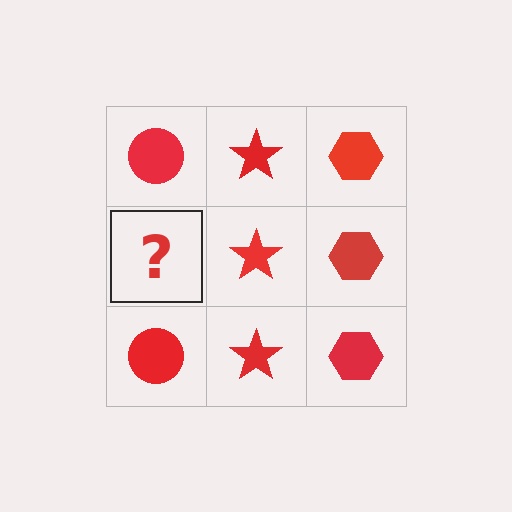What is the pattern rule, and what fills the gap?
The rule is that each column has a consistent shape. The gap should be filled with a red circle.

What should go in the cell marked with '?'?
The missing cell should contain a red circle.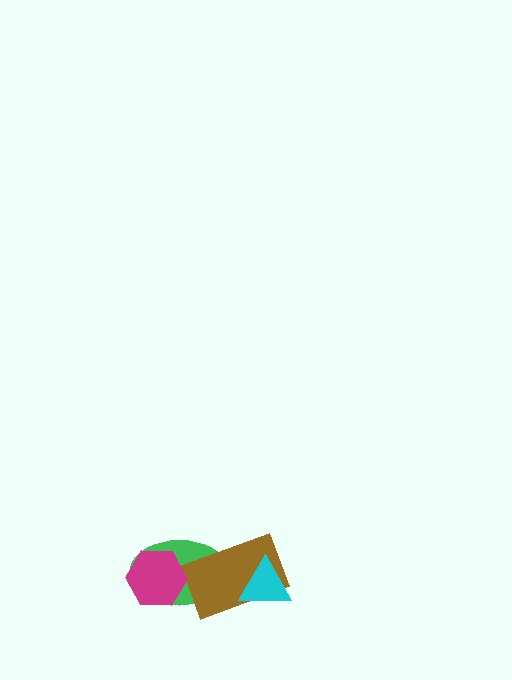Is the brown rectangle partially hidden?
Yes, it is partially covered by another shape.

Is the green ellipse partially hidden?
Yes, it is partially covered by another shape.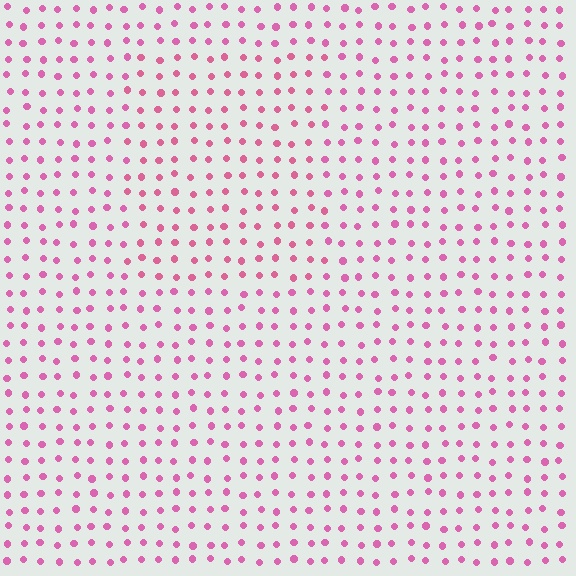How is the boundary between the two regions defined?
The boundary is defined purely by a slight shift in hue (about 14 degrees). Spacing, size, and orientation are identical on both sides.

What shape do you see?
I see a rectangle.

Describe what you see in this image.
The image is filled with small pink elements in a uniform arrangement. A rectangle-shaped region is visible where the elements are tinted to a slightly different hue, forming a subtle color boundary.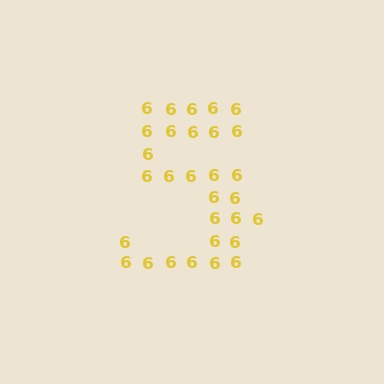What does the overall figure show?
The overall figure shows the digit 5.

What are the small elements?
The small elements are digit 6's.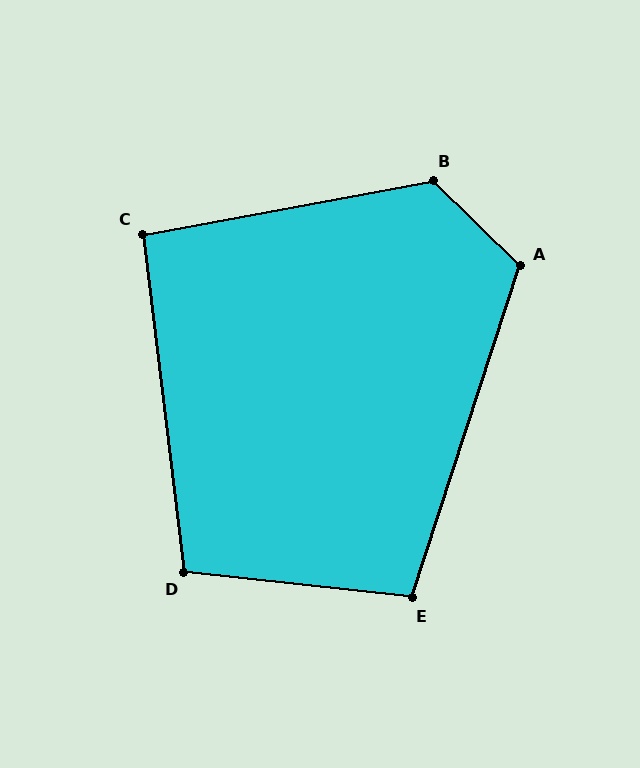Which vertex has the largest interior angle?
B, at approximately 125 degrees.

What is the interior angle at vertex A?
Approximately 116 degrees (obtuse).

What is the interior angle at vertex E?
Approximately 102 degrees (obtuse).